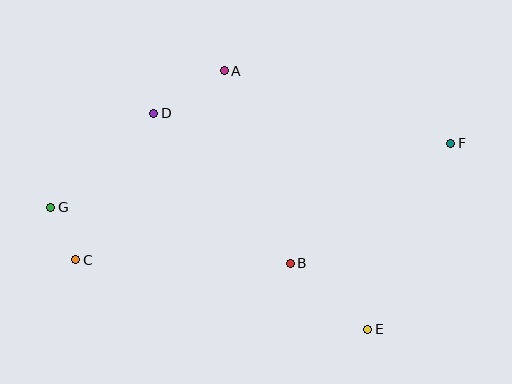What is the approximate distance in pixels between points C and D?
The distance between C and D is approximately 166 pixels.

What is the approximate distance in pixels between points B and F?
The distance between B and F is approximately 200 pixels.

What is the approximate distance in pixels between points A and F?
The distance between A and F is approximately 238 pixels.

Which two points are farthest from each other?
Points F and G are farthest from each other.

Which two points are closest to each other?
Points C and G are closest to each other.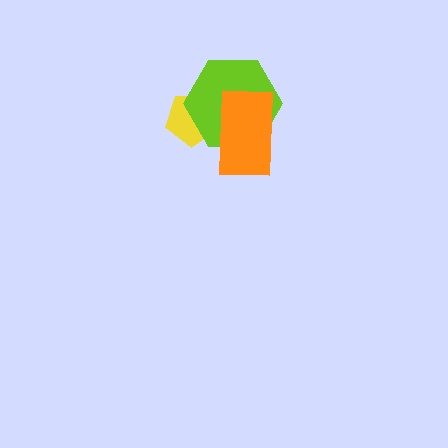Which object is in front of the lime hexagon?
The orange rectangle is in front of the lime hexagon.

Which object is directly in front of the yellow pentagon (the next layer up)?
The lime hexagon is directly in front of the yellow pentagon.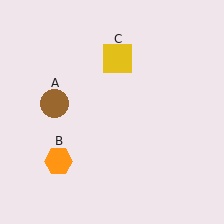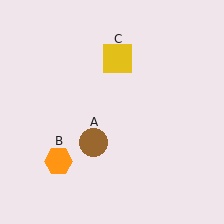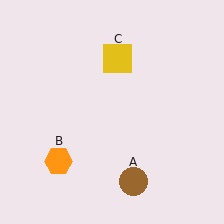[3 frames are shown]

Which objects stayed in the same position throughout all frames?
Orange hexagon (object B) and yellow square (object C) remained stationary.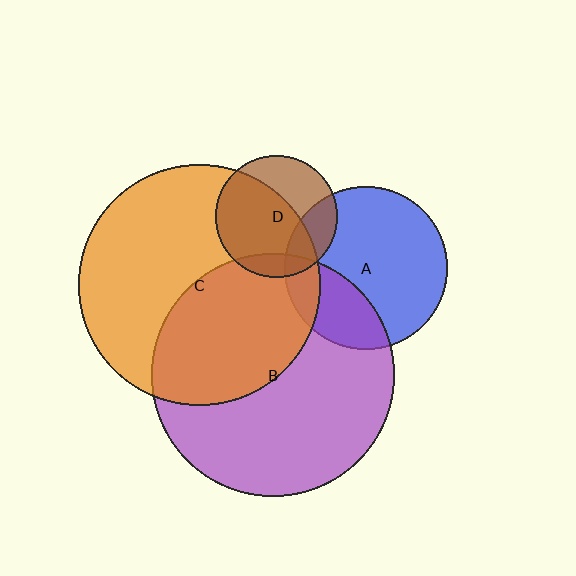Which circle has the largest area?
Circle B (purple).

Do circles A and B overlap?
Yes.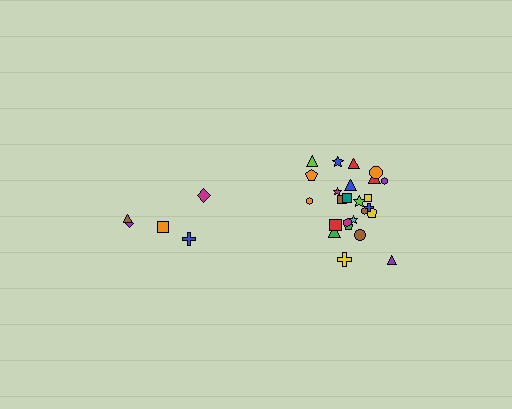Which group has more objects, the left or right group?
The right group.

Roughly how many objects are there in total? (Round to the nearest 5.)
Roughly 30 objects in total.